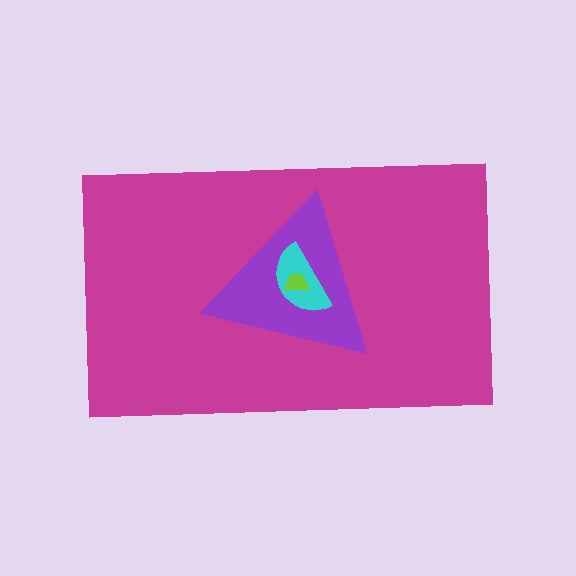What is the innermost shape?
The lime trapezoid.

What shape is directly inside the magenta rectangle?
The purple triangle.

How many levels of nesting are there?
4.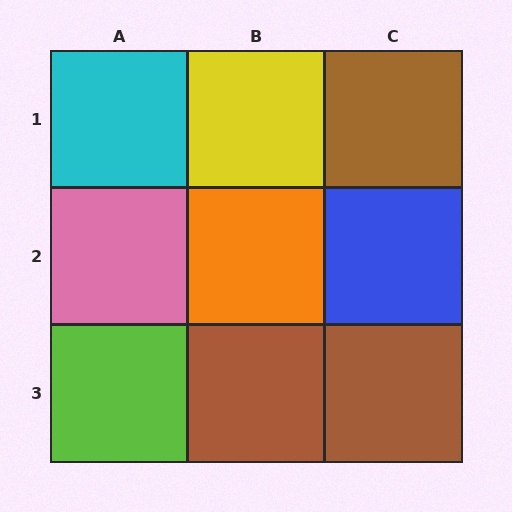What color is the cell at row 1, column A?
Cyan.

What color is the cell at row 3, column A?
Lime.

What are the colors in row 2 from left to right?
Pink, orange, blue.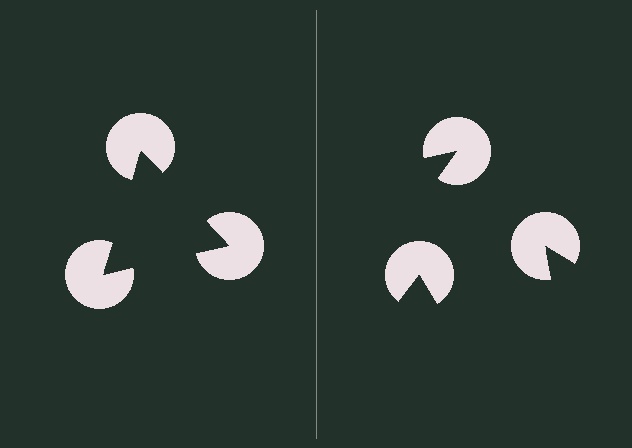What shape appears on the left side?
An illusory triangle.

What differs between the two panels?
The pac-man discs are positioned identically on both sides; only the wedge orientations differ. On the left they align to a triangle; on the right they are misaligned.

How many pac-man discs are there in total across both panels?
6 — 3 on each side.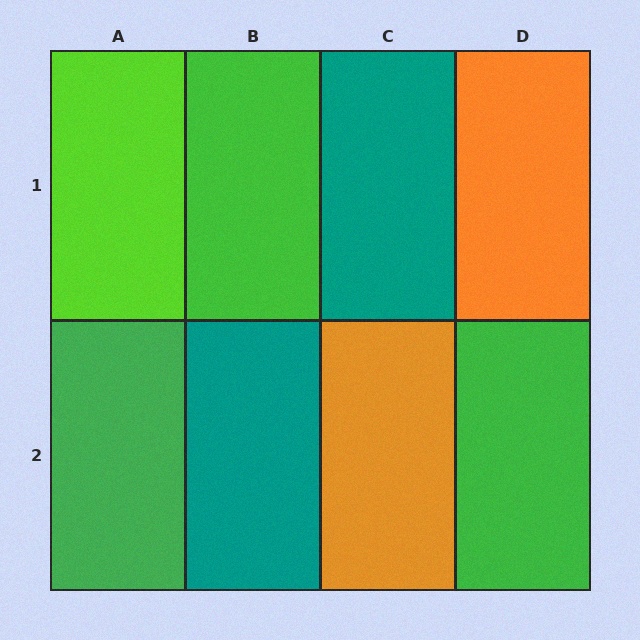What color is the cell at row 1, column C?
Teal.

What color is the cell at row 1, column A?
Lime.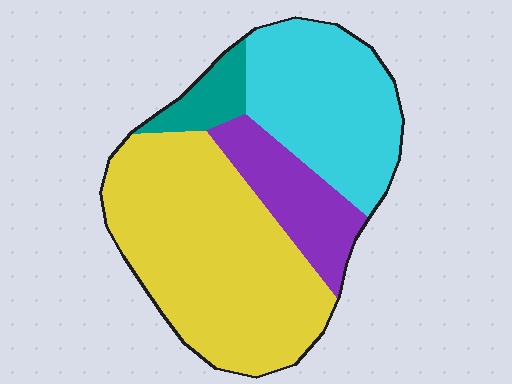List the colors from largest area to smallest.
From largest to smallest: yellow, cyan, purple, teal.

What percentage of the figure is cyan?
Cyan covers around 30% of the figure.